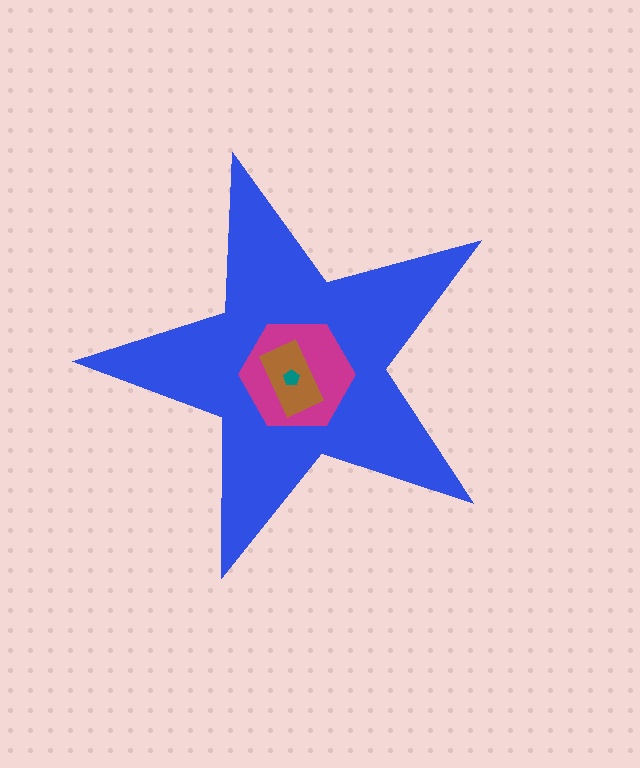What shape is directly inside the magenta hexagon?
The brown rectangle.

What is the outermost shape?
The blue star.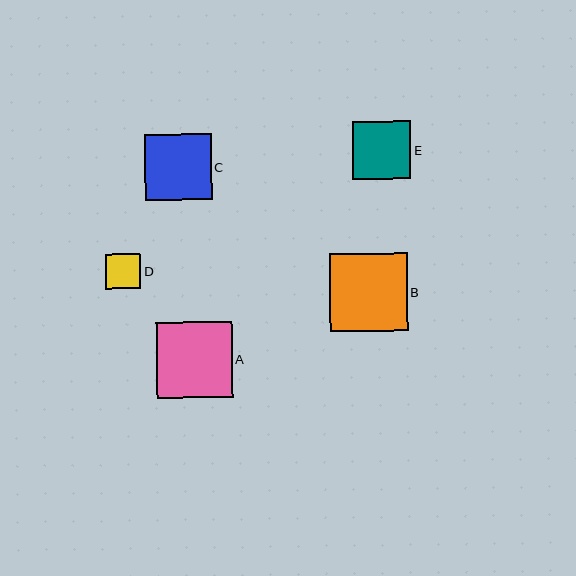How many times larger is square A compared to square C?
Square A is approximately 1.1 times the size of square C.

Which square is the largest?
Square B is the largest with a size of approximately 78 pixels.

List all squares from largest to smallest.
From largest to smallest: B, A, C, E, D.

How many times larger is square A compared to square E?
Square A is approximately 1.3 times the size of square E.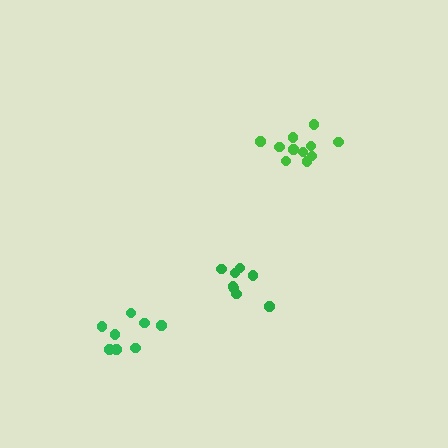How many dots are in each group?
Group 1: 8 dots, Group 2: 8 dots, Group 3: 11 dots (27 total).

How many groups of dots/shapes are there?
There are 3 groups.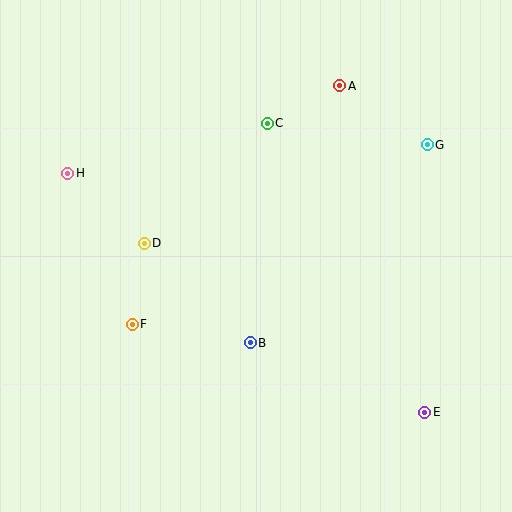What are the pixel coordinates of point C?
Point C is at (267, 123).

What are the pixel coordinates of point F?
Point F is at (132, 324).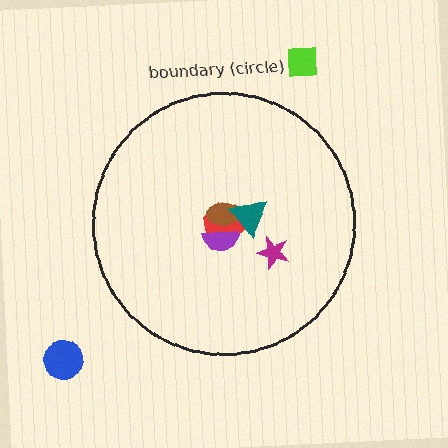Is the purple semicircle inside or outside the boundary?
Inside.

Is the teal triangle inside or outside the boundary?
Inside.